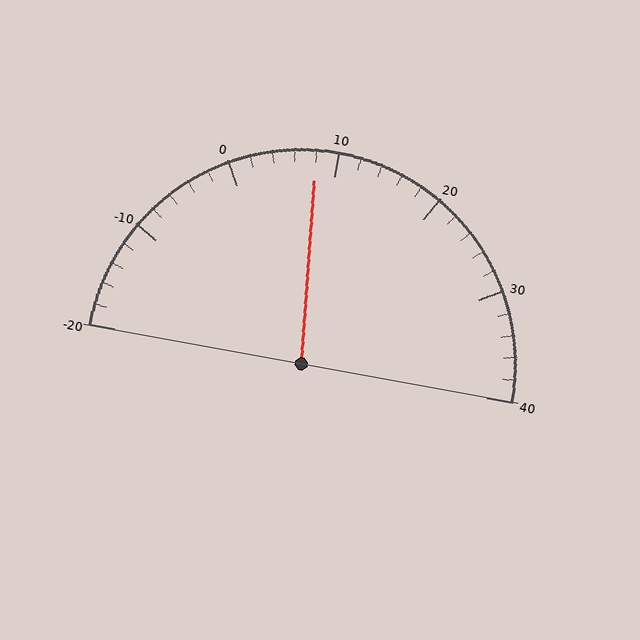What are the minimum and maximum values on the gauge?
The gauge ranges from -20 to 40.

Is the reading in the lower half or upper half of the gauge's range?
The reading is in the lower half of the range (-20 to 40).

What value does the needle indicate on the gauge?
The needle indicates approximately 8.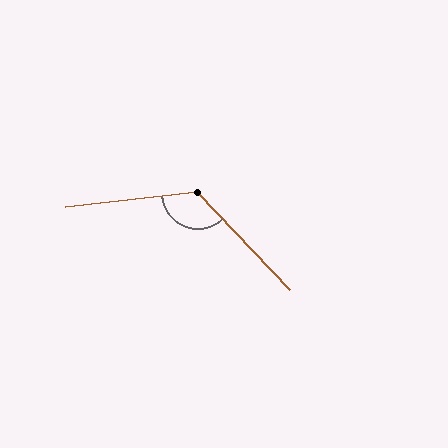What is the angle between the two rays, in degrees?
Approximately 127 degrees.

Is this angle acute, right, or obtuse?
It is obtuse.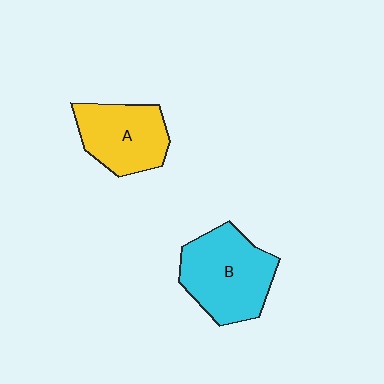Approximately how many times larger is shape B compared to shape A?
Approximately 1.3 times.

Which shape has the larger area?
Shape B (cyan).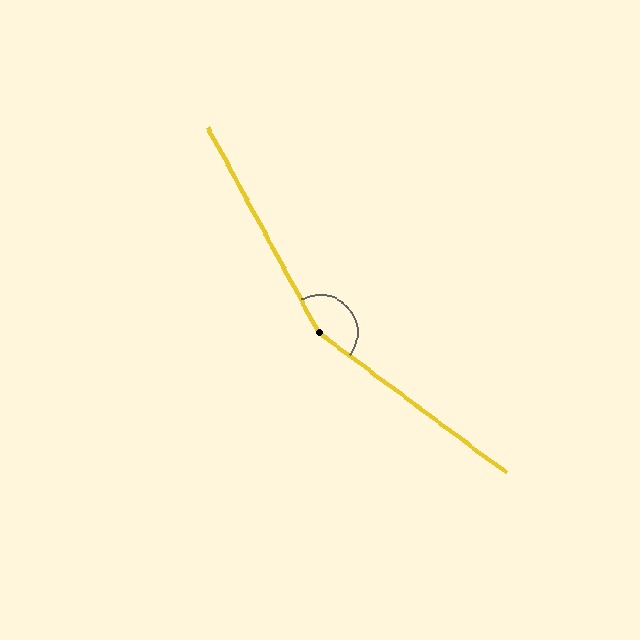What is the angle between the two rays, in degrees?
Approximately 155 degrees.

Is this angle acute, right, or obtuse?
It is obtuse.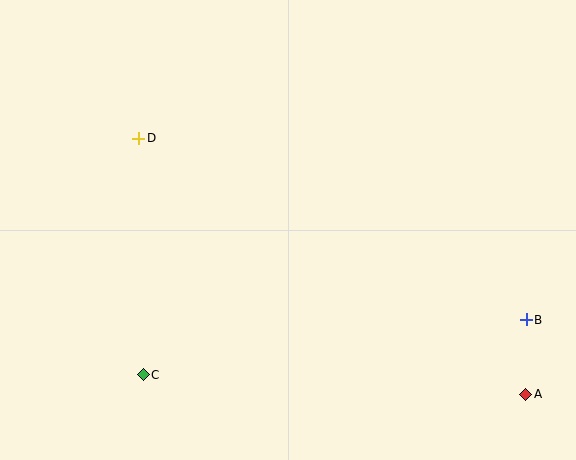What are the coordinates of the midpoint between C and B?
The midpoint between C and B is at (335, 347).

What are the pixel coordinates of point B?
Point B is at (526, 320).